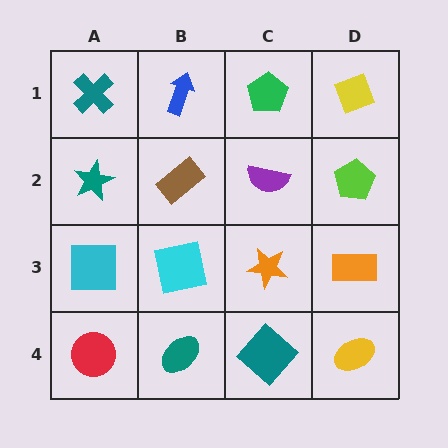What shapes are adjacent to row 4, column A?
A cyan square (row 3, column A), a teal ellipse (row 4, column B).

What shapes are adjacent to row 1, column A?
A teal star (row 2, column A), a blue arrow (row 1, column B).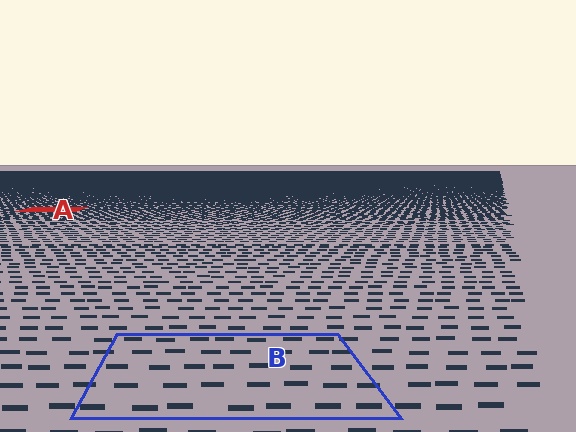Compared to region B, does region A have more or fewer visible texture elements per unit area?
Region A has more texture elements per unit area — they are packed more densely because it is farther away.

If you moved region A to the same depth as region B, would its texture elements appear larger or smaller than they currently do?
They would appear larger. At a closer depth, the same texture elements are projected at a bigger on-screen size.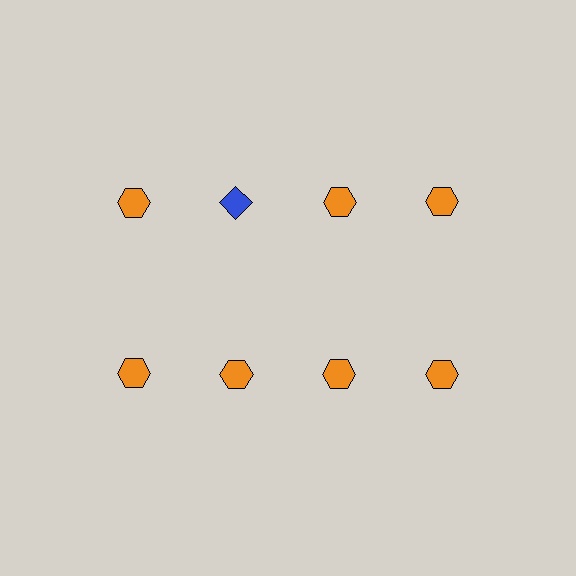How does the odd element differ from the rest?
It differs in both color (blue instead of orange) and shape (diamond instead of hexagon).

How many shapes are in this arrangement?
There are 8 shapes arranged in a grid pattern.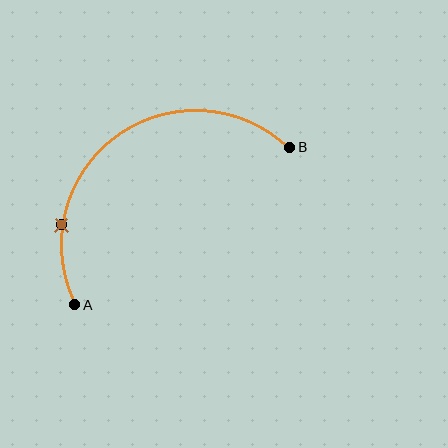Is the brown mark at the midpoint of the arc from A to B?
No. The brown mark lies on the arc but is closer to endpoint A. The arc midpoint would be at the point on the curve equidistant along the arc from both A and B.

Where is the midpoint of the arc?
The arc midpoint is the point on the curve farthest from the straight line joining A and B. It sits above and to the left of that line.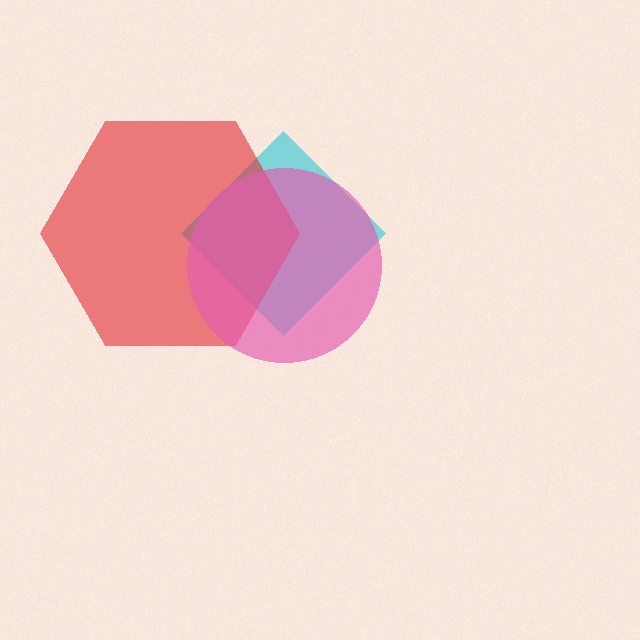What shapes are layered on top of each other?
The layered shapes are: a cyan diamond, a red hexagon, a pink circle.